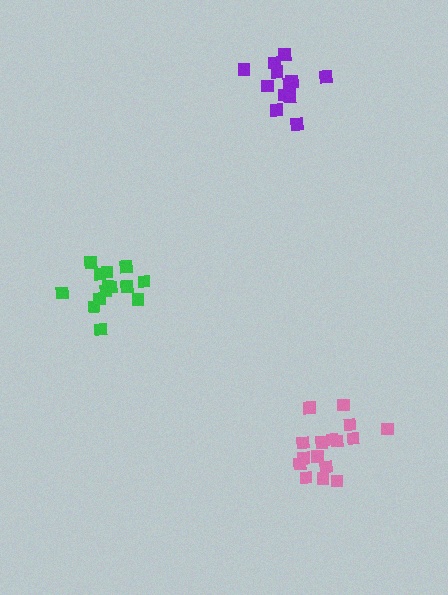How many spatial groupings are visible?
There are 3 spatial groupings.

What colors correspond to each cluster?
The clusters are colored: purple, pink, green.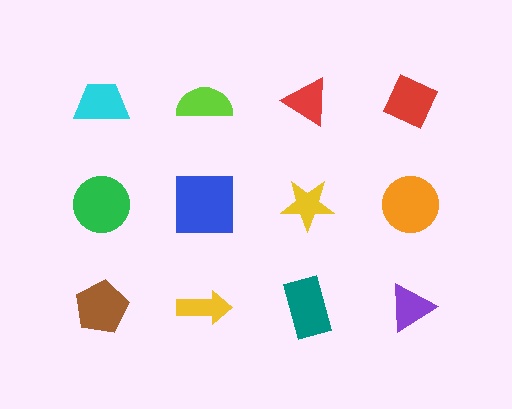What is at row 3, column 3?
A teal rectangle.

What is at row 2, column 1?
A green circle.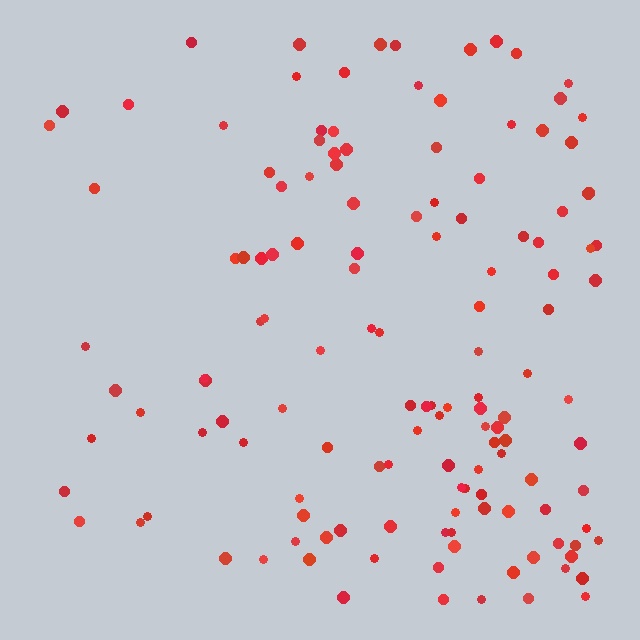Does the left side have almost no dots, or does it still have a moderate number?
Still a moderate number, just noticeably fewer than the right.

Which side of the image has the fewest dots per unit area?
The left.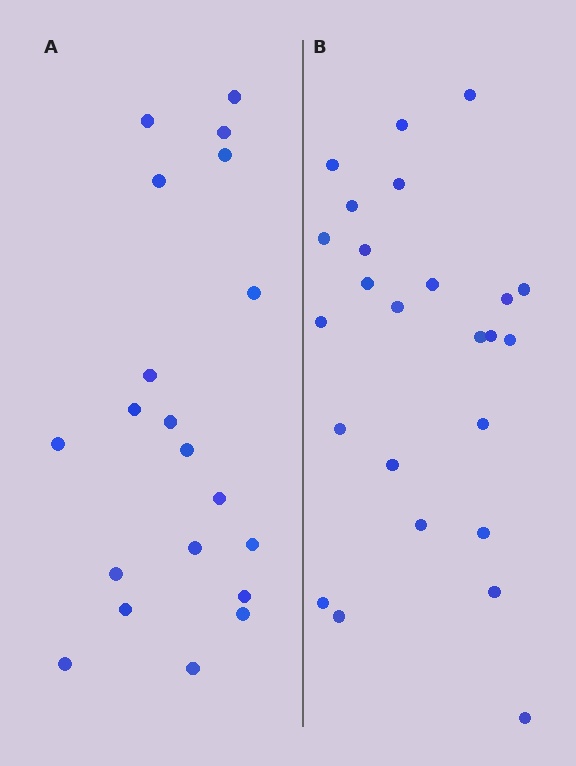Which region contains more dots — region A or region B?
Region B (the right region) has more dots.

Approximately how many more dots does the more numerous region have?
Region B has about 5 more dots than region A.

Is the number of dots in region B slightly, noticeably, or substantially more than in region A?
Region B has noticeably more, but not dramatically so. The ratio is roughly 1.2 to 1.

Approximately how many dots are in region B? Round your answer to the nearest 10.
About 20 dots. (The exact count is 25, which rounds to 20.)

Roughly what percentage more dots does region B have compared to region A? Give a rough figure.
About 25% more.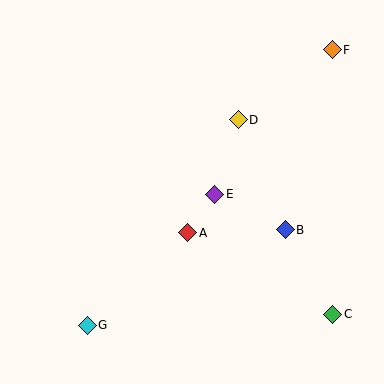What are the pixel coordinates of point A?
Point A is at (188, 233).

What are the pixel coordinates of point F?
Point F is at (332, 50).